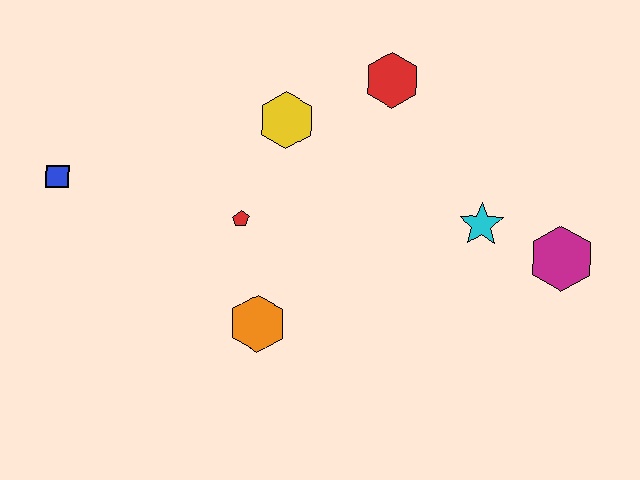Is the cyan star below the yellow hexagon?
Yes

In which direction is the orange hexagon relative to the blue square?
The orange hexagon is to the right of the blue square.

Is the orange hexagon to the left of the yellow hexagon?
Yes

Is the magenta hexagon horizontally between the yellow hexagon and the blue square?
No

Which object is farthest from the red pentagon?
The magenta hexagon is farthest from the red pentagon.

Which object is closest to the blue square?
The red pentagon is closest to the blue square.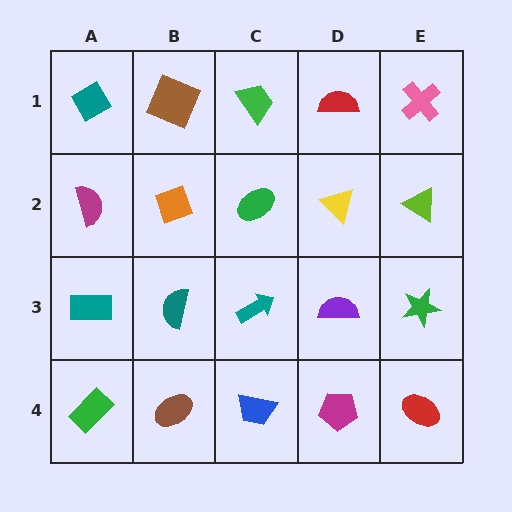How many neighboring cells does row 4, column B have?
3.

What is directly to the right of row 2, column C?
A yellow triangle.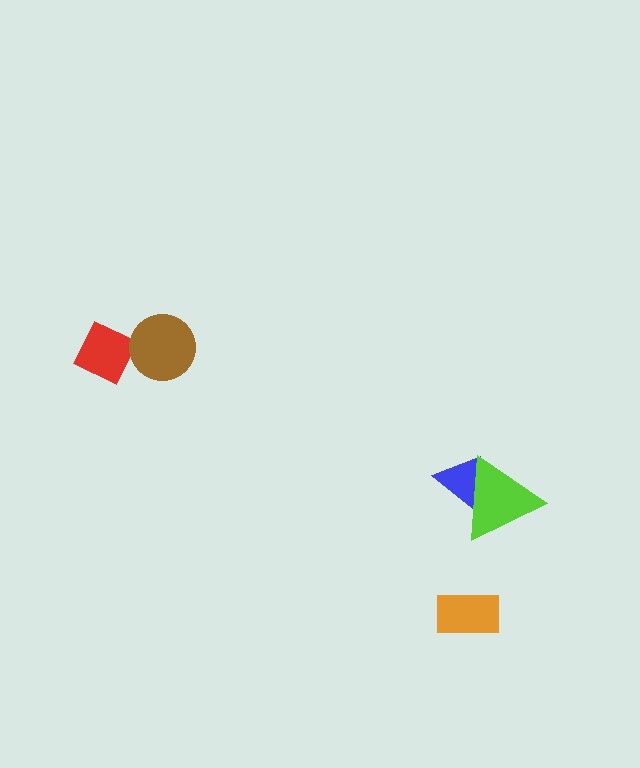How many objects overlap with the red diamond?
1 object overlaps with the red diamond.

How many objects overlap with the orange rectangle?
0 objects overlap with the orange rectangle.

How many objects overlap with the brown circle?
1 object overlaps with the brown circle.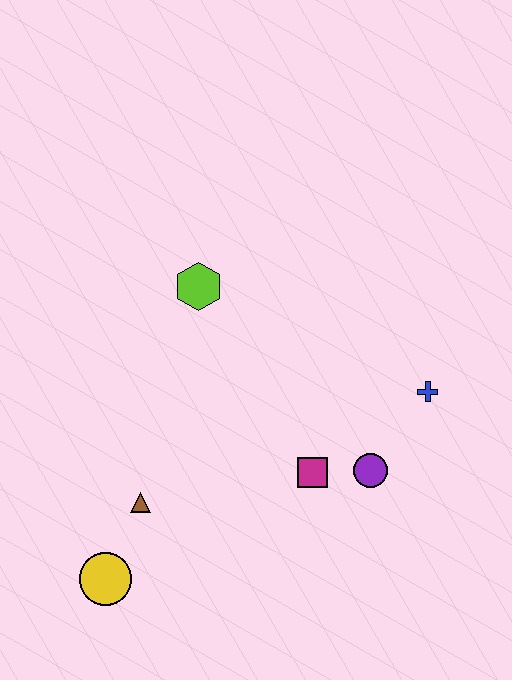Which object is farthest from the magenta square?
The yellow circle is farthest from the magenta square.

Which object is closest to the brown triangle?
The yellow circle is closest to the brown triangle.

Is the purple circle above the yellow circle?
Yes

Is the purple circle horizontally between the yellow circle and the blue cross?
Yes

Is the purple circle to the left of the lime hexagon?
No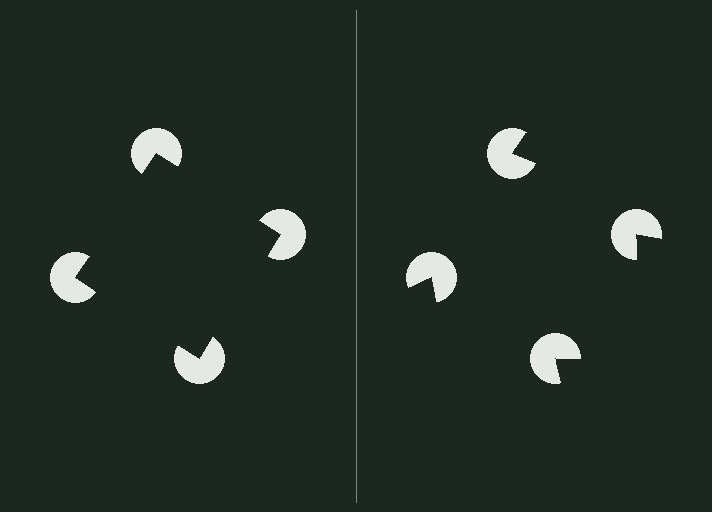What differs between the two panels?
The pac-man discs are positioned identically on both sides; only the wedge orientations differ. On the left they align to a square; on the right they are misaligned.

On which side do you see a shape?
An illusory square appears on the left side. On the right side the wedge cuts are rotated, so no coherent shape forms.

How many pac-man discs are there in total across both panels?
8 — 4 on each side.